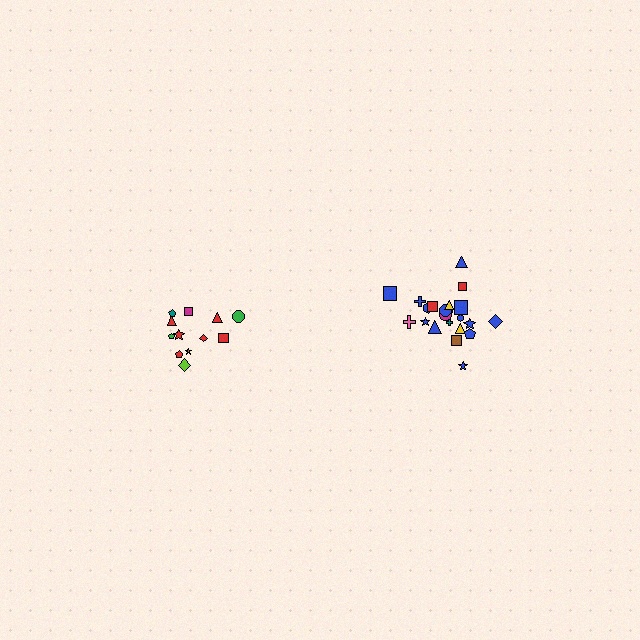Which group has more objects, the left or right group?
The right group.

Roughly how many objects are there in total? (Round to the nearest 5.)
Roughly 35 objects in total.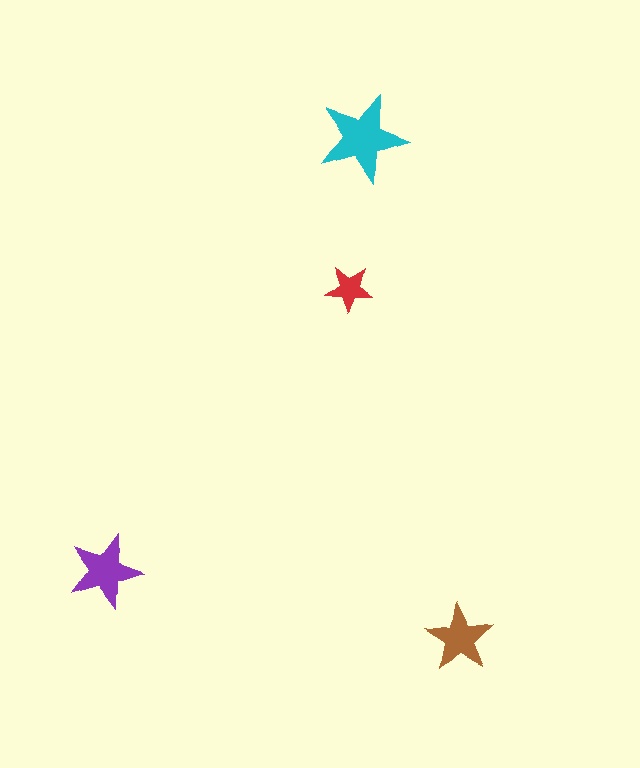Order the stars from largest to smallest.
the cyan one, the purple one, the brown one, the red one.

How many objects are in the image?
There are 4 objects in the image.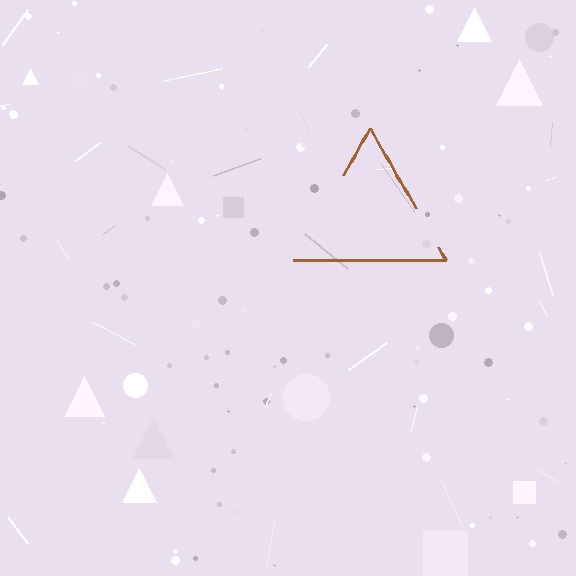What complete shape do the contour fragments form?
The contour fragments form a triangle.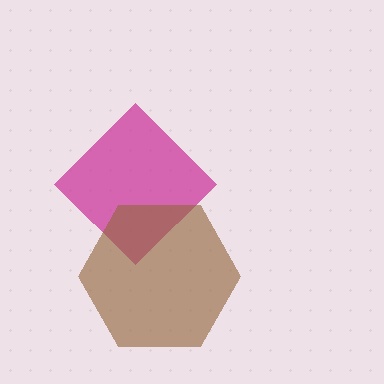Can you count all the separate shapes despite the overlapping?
Yes, there are 2 separate shapes.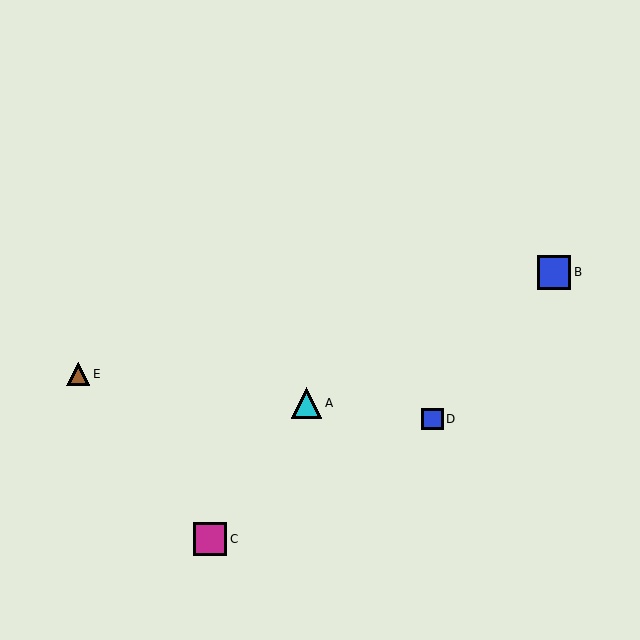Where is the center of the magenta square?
The center of the magenta square is at (210, 539).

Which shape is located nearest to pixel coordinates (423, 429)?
The blue square (labeled D) at (432, 419) is nearest to that location.